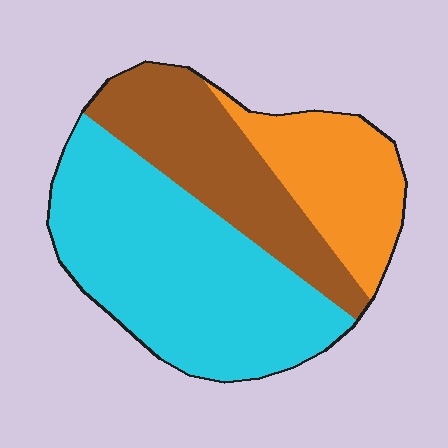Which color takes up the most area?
Cyan, at roughly 50%.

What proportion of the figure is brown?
Brown covers around 30% of the figure.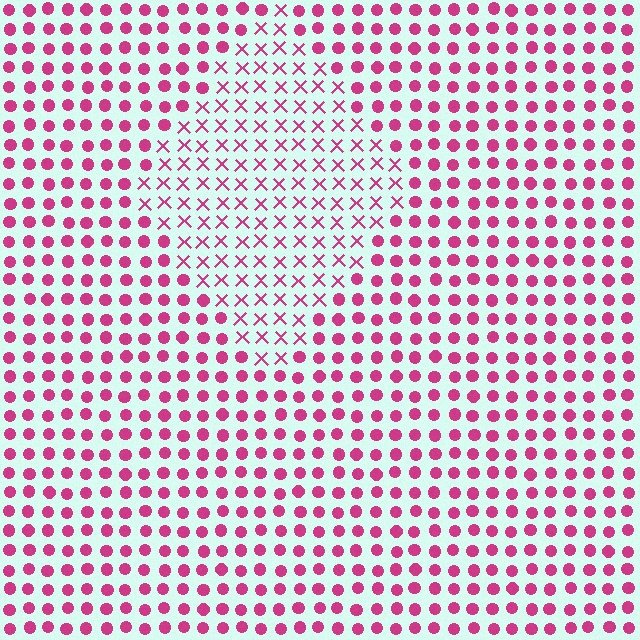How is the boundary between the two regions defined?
The boundary is defined by a change in element shape: X marks inside vs. circles outside. All elements share the same color and spacing.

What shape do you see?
I see a diamond.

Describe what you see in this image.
The image is filled with small magenta elements arranged in a uniform grid. A diamond-shaped region contains X marks, while the surrounding area contains circles. The boundary is defined purely by the change in element shape.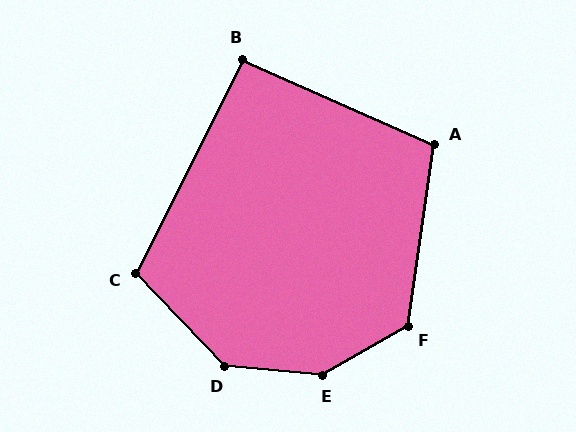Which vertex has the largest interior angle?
E, at approximately 145 degrees.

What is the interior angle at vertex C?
Approximately 110 degrees (obtuse).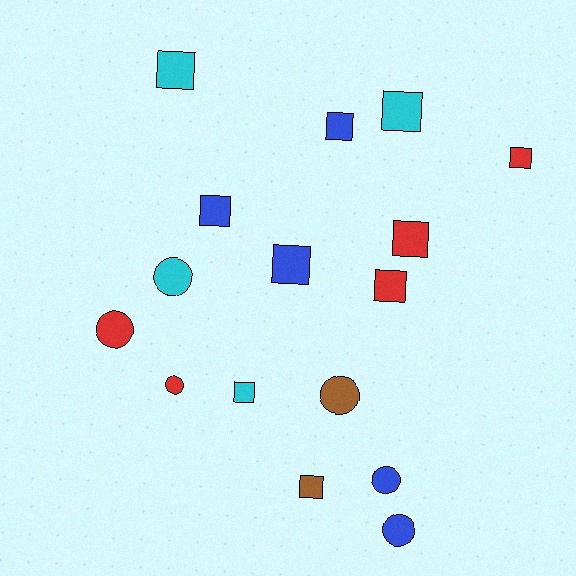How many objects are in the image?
There are 16 objects.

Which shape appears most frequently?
Square, with 10 objects.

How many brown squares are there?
There is 1 brown square.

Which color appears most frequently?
Red, with 5 objects.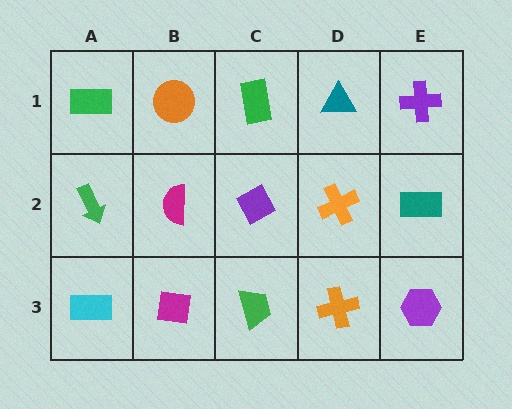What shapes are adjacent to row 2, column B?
An orange circle (row 1, column B), a magenta square (row 3, column B), a green arrow (row 2, column A), a purple diamond (row 2, column C).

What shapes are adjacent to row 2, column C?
A green rectangle (row 1, column C), a green trapezoid (row 3, column C), a magenta semicircle (row 2, column B), an orange cross (row 2, column D).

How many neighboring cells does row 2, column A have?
3.